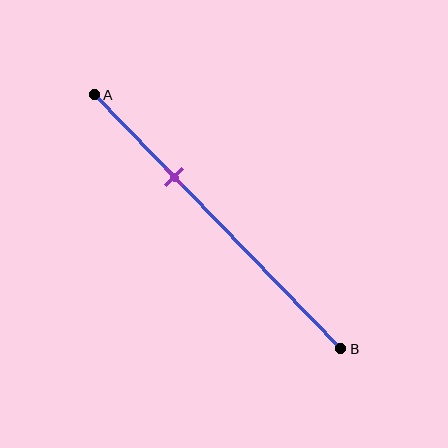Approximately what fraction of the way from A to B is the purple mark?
The purple mark is approximately 30% of the way from A to B.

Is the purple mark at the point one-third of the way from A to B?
Yes, the mark is approximately at the one-third point.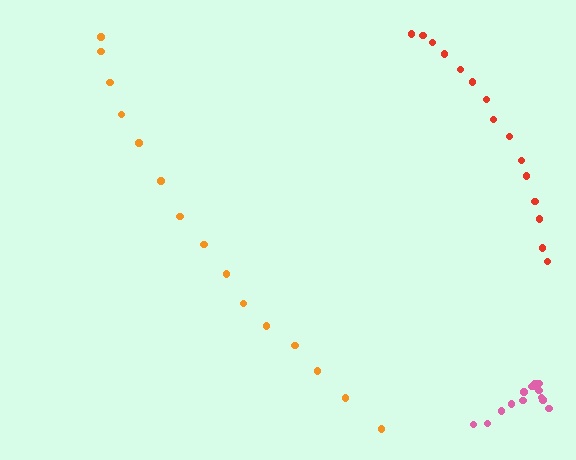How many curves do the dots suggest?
There are 3 distinct paths.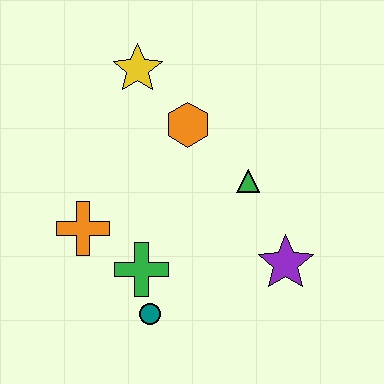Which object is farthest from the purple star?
The yellow star is farthest from the purple star.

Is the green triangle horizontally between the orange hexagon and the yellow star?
No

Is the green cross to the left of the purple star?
Yes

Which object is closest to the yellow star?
The orange hexagon is closest to the yellow star.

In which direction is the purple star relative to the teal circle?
The purple star is to the right of the teal circle.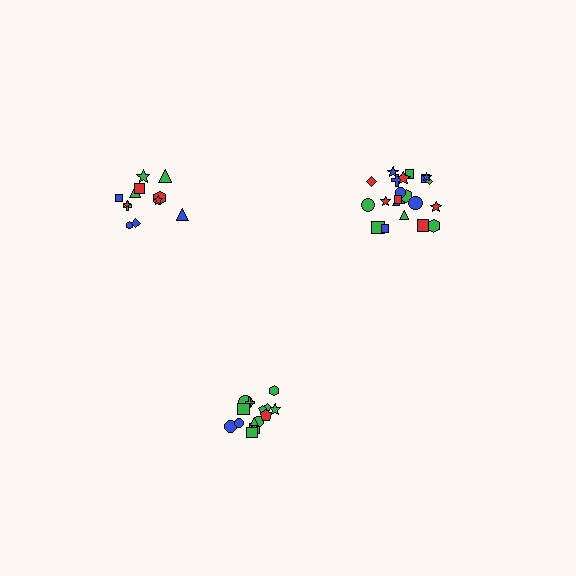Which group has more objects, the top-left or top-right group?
The top-right group.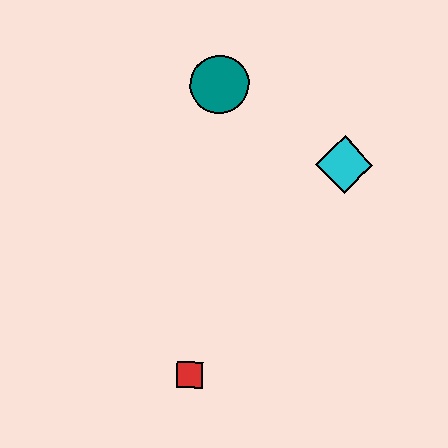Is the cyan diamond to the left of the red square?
No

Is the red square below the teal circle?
Yes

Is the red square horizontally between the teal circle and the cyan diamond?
No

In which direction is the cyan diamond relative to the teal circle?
The cyan diamond is to the right of the teal circle.